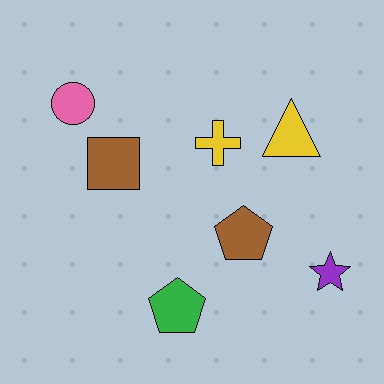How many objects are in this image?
There are 7 objects.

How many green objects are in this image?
There is 1 green object.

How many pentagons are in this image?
There are 2 pentagons.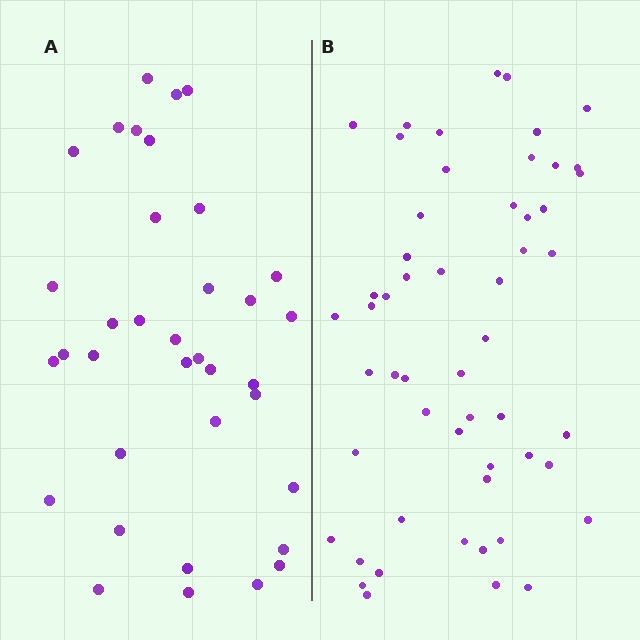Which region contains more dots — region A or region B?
Region B (the right region) has more dots.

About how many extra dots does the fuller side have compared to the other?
Region B has approximately 20 more dots than region A.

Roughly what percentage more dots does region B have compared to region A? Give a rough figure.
About 50% more.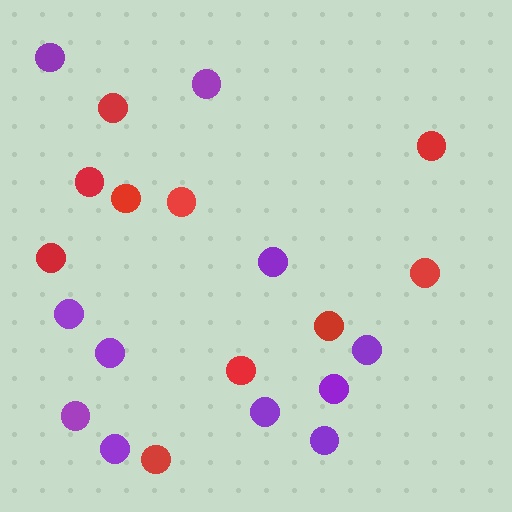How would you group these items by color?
There are 2 groups: one group of red circles (10) and one group of purple circles (11).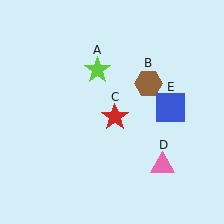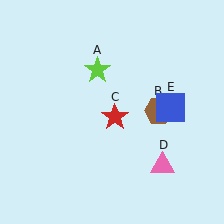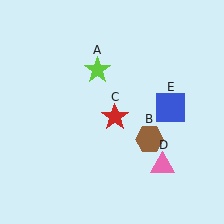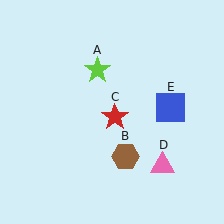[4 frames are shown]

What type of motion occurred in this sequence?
The brown hexagon (object B) rotated clockwise around the center of the scene.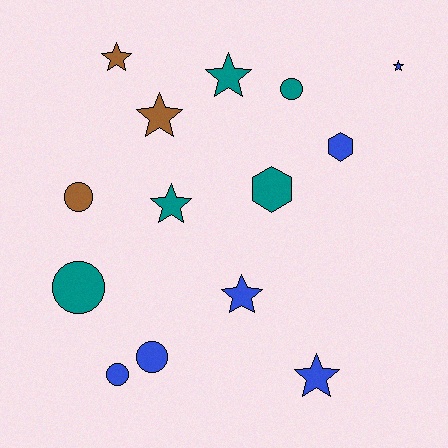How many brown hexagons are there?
There are no brown hexagons.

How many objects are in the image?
There are 14 objects.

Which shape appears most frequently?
Star, with 7 objects.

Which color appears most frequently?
Blue, with 6 objects.